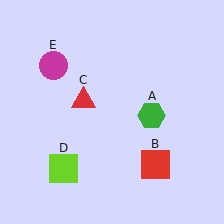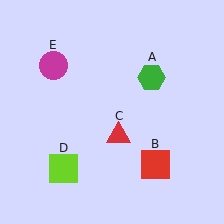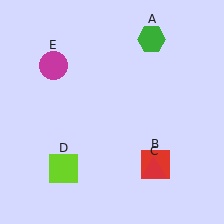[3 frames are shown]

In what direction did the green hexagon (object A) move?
The green hexagon (object A) moved up.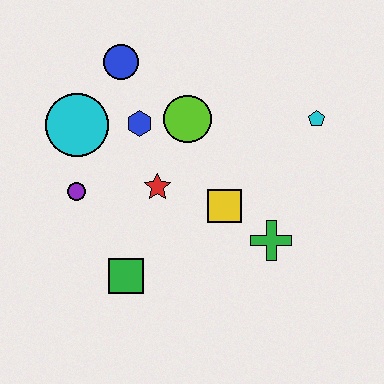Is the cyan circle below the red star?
No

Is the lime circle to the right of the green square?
Yes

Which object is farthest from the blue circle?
The green cross is farthest from the blue circle.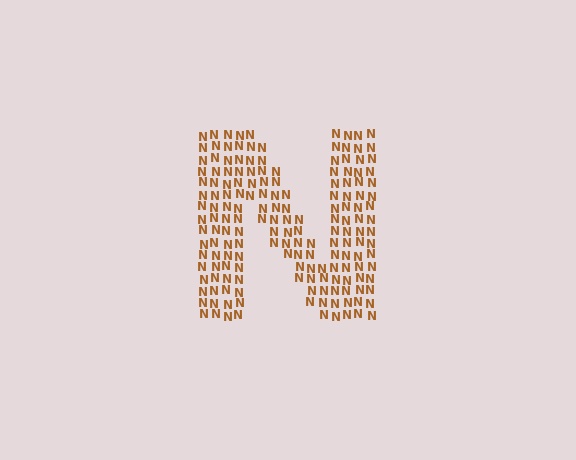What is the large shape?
The large shape is the letter N.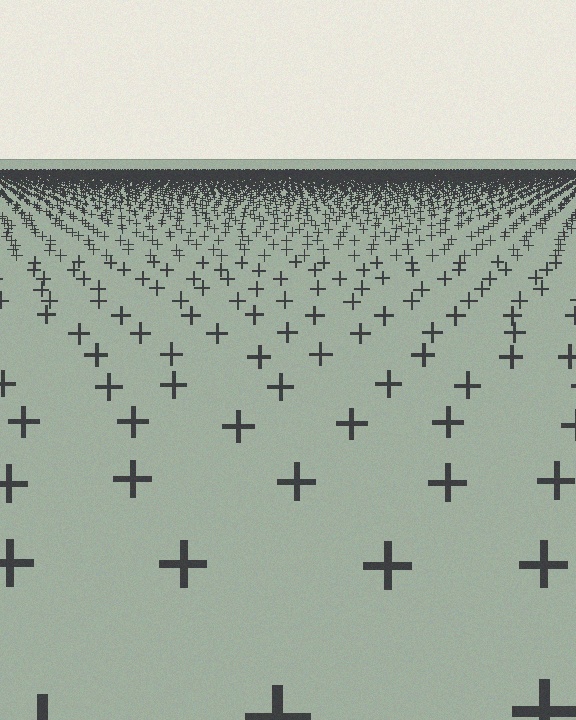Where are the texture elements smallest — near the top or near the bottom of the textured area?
Near the top.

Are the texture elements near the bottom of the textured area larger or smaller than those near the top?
Larger. Near the bottom, elements are closer to the viewer and appear at a bigger on-screen size.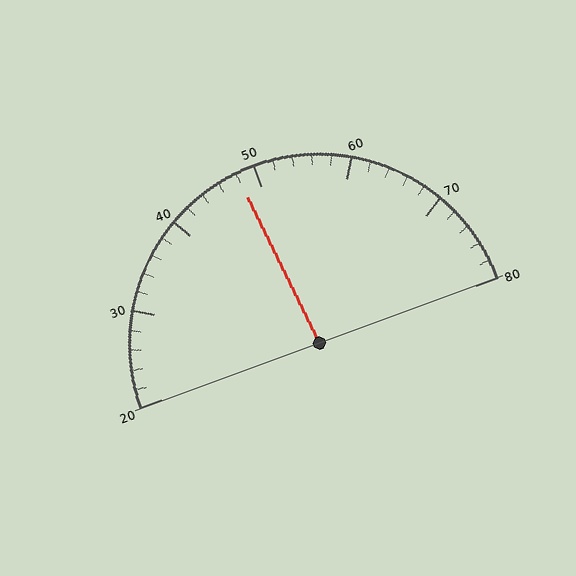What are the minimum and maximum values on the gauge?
The gauge ranges from 20 to 80.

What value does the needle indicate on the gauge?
The needle indicates approximately 48.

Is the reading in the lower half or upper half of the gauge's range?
The reading is in the lower half of the range (20 to 80).